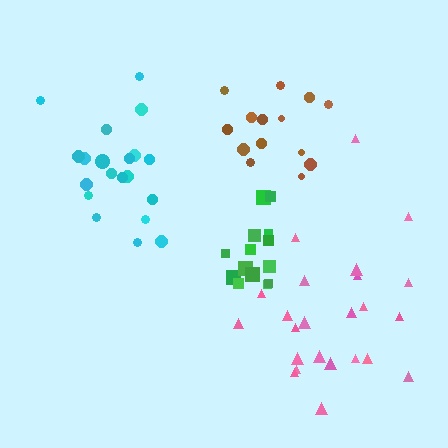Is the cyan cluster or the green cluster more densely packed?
Green.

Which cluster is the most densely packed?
Green.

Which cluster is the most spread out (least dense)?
Pink.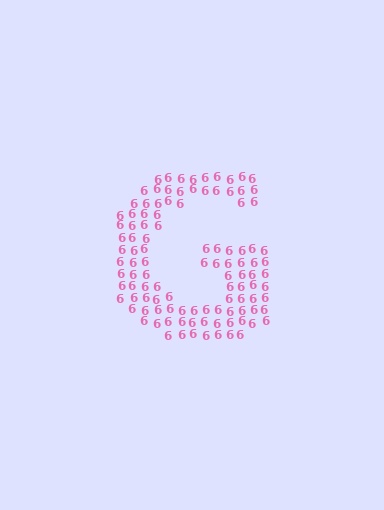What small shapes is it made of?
It is made of small digit 6's.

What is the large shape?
The large shape is the letter G.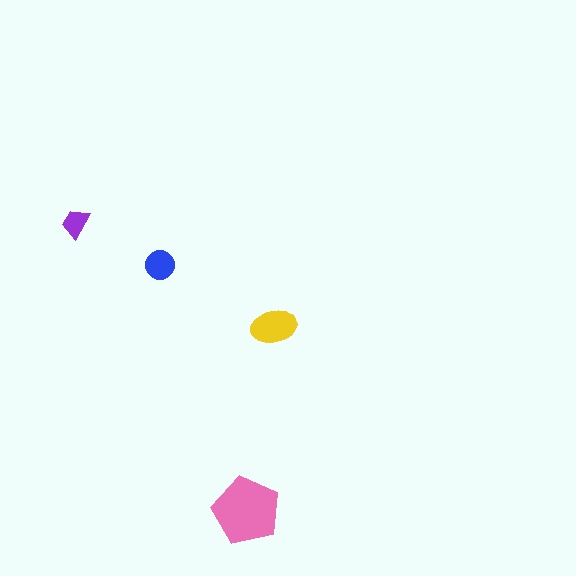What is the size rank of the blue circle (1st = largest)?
3rd.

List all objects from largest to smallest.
The pink pentagon, the yellow ellipse, the blue circle, the purple trapezoid.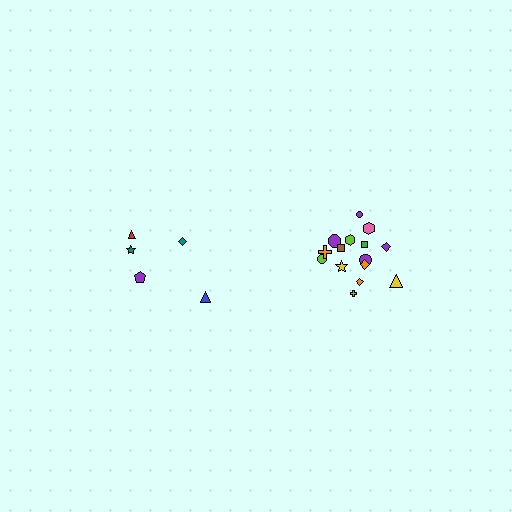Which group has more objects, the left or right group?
The right group.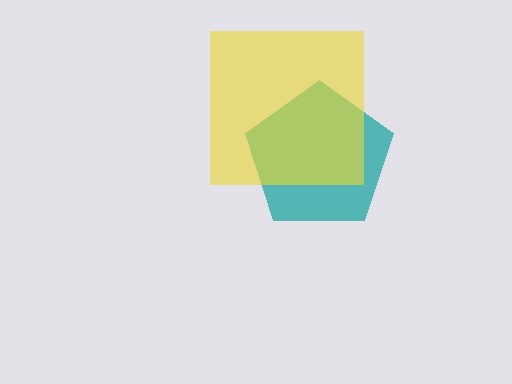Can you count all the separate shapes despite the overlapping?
Yes, there are 2 separate shapes.